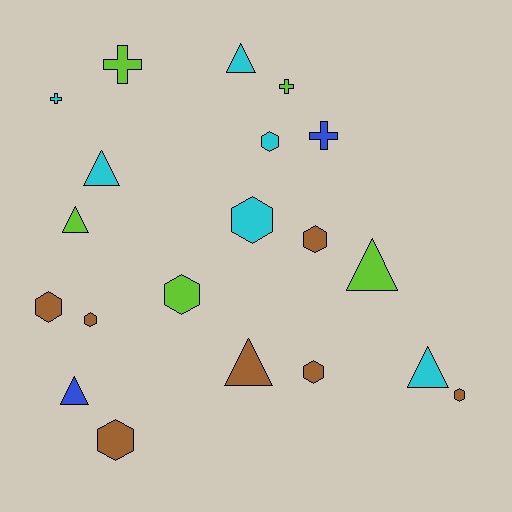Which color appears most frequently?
Brown, with 7 objects.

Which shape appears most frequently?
Hexagon, with 9 objects.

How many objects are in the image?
There are 20 objects.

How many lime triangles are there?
There are 2 lime triangles.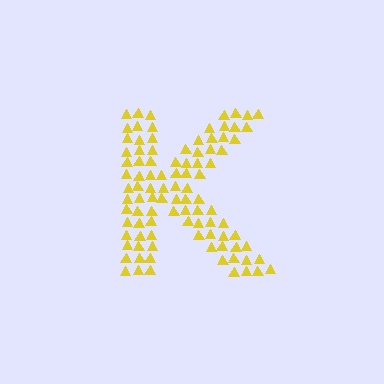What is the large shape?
The large shape is the letter K.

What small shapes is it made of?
It is made of small triangles.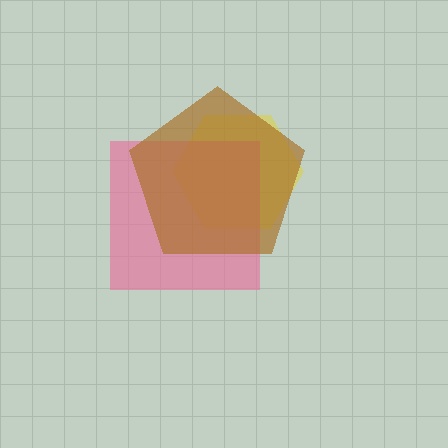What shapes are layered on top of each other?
The layered shapes are: a yellow hexagon, a pink square, a brown pentagon.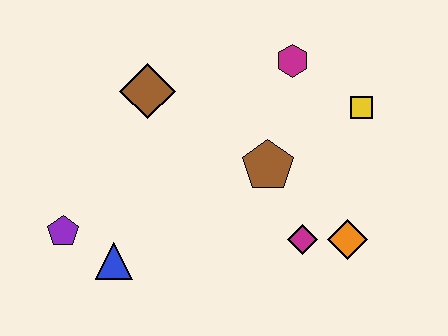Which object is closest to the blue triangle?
The purple pentagon is closest to the blue triangle.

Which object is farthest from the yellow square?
The purple pentagon is farthest from the yellow square.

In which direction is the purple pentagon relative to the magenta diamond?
The purple pentagon is to the left of the magenta diamond.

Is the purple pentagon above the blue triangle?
Yes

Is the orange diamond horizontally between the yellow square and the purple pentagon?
Yes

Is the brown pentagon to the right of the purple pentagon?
Yes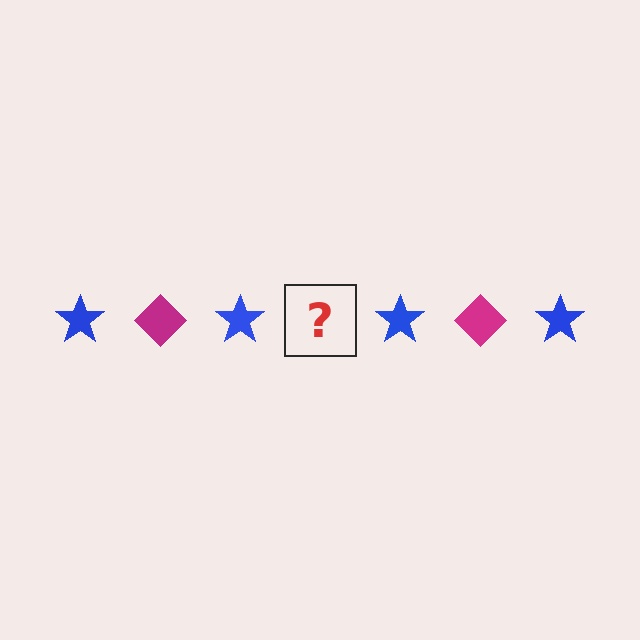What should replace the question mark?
The question mark should be replaced with a magenta diamond.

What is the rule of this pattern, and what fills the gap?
The rule is that the pattern alternates between blue star and magenta diamond. The gap should be filled with a magenta diamond.